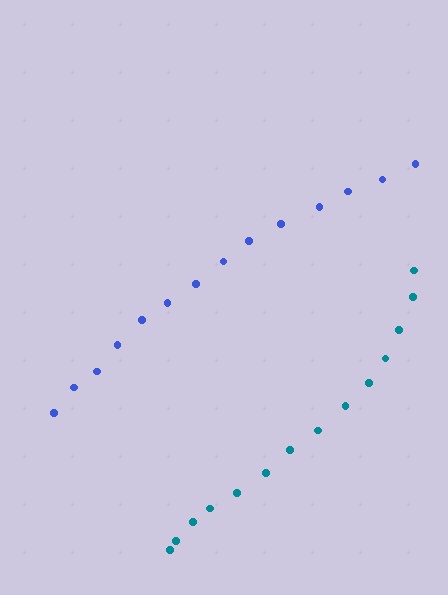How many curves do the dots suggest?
There are 2 distinct paths.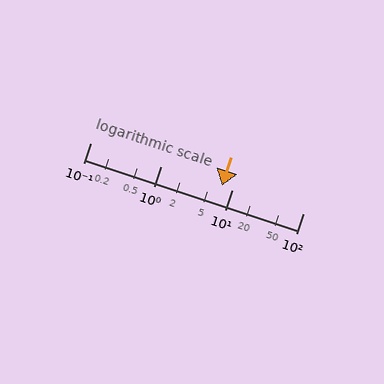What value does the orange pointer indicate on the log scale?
The pointer indicates approximately 7.2.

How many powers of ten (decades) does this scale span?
The scale spans 3 decades, from 0.1 to 100.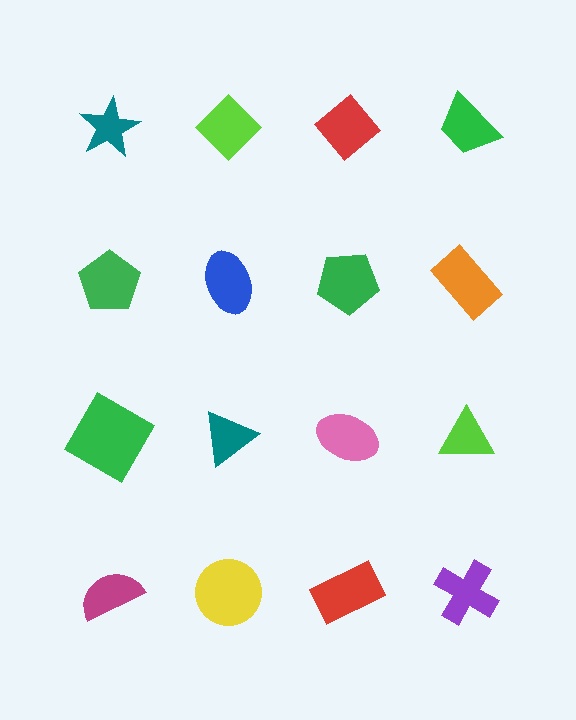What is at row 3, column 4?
A lime triangle.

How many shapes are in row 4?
4 shapes.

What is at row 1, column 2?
A lime diamond.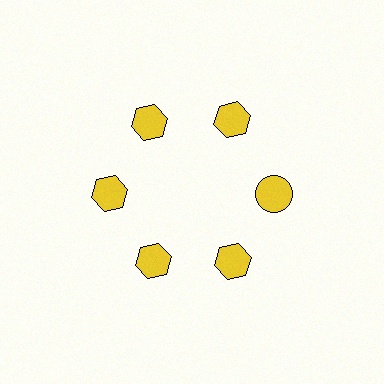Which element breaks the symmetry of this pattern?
The yellow circle at roughly the 3 o'clock position breaks the symmetry. All other shapes are yellow hexagons.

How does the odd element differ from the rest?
It has a different shape: circle instead of hexagon.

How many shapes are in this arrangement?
There are 6 shapes arranged in a ring pattern.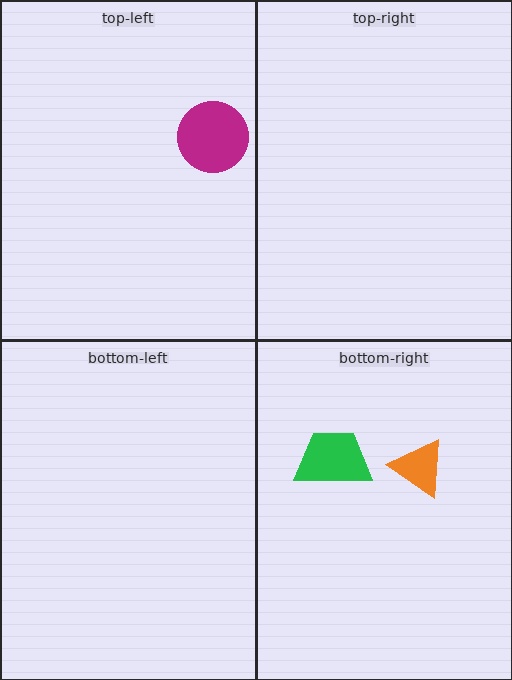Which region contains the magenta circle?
The top-left region.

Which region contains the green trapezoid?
The bottom-right region.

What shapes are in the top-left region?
The magenta circle.